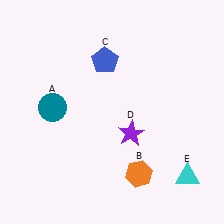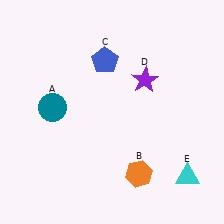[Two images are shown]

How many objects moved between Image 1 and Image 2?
1 object moved between the two images.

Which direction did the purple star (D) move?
The purple star (D) moved up.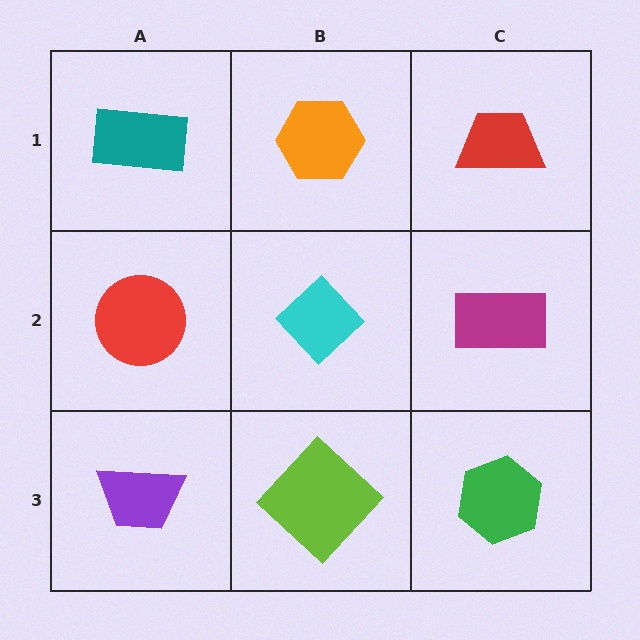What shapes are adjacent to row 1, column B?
A cyan diamond (row 2, column B), a teal rectangle (row 1, column A), a red trapezoid (row 1, column C).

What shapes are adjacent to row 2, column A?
A teal rectangle (row 1, column A), a purple trapezoid (row 3, column A), a cyan diamond (row 2, column B).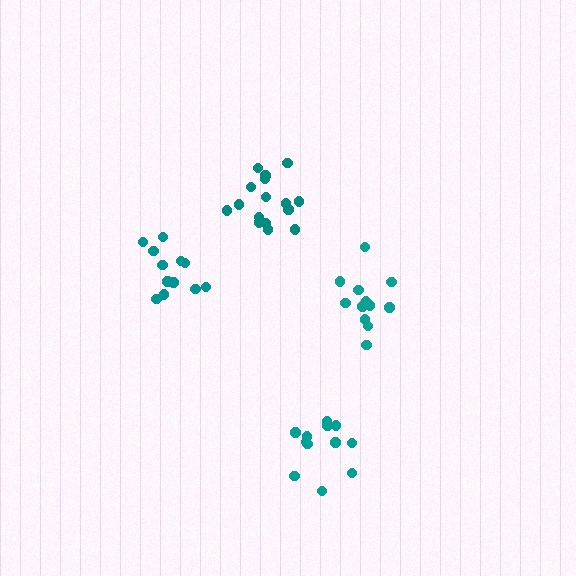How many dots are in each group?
Group 1: 12 dots, Group 2: 12 dots, Group 3: 16 dots, Group 4: 12 dots (52 total).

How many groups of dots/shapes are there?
There are 4 groups.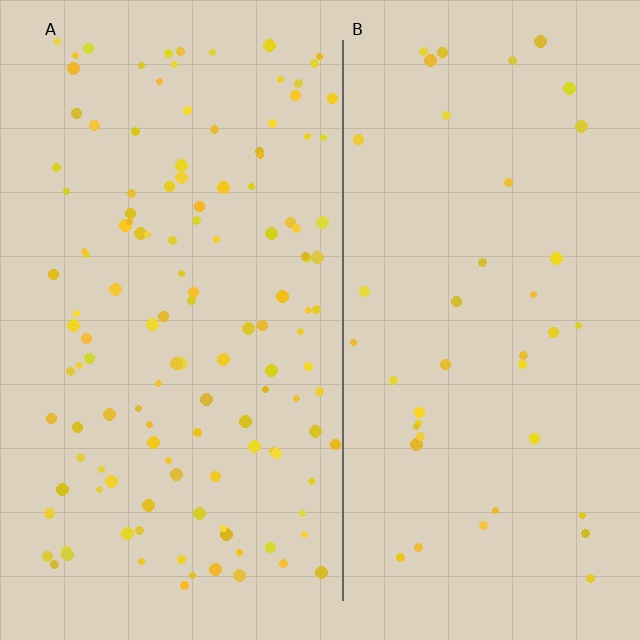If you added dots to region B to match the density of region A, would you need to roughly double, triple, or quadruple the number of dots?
Approximately triple.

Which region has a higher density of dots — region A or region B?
A (the left).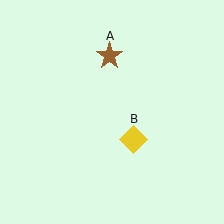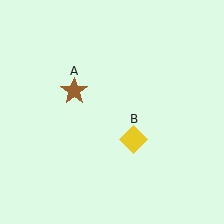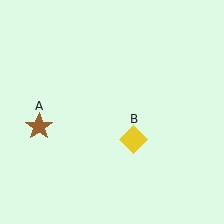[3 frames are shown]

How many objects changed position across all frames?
1 object changed position: brown star (object A).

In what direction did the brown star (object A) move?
The brown star (object A) moved down and to the left.